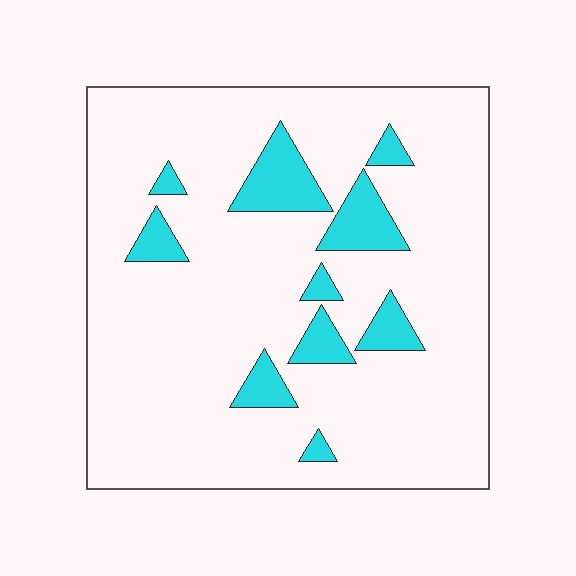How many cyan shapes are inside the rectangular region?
10.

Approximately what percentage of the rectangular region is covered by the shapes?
Approximately 15%.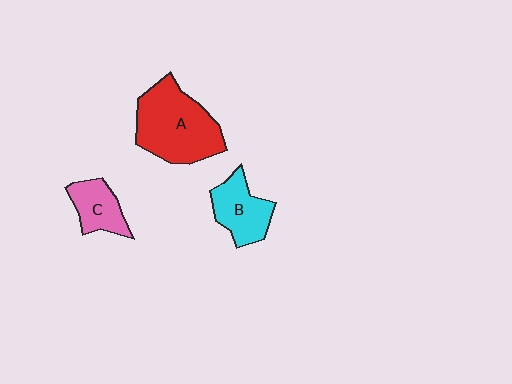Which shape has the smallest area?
Shape C (pink).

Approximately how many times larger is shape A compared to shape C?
Approximately 2.2 times.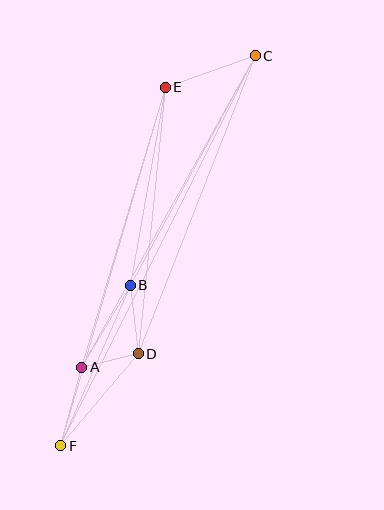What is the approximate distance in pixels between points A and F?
The distance between A and F is approximately 81 pixels.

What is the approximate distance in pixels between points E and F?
The distance between E and F is approximately 374 pixels.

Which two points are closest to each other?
Points A and D are closest to each other.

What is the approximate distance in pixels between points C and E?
The distance between C and E is approximately 95 pixels.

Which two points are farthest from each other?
Points C and F are farthest from each other.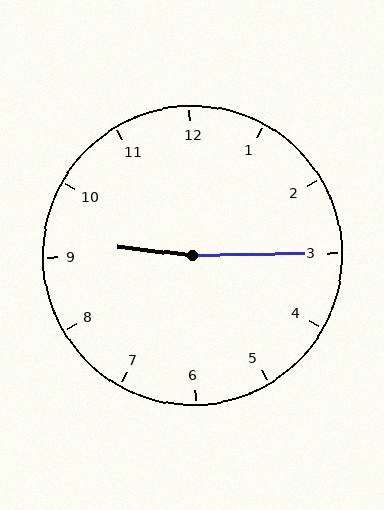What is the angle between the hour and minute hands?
Approximately 172 degrees.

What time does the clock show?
9:15.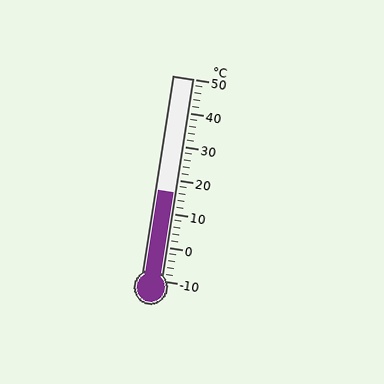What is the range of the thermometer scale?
The thermometer scale ranges from -10°C to 50°C.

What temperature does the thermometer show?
The thermometer shows approximately 16°C.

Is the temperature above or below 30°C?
The temperature is below 30°C.